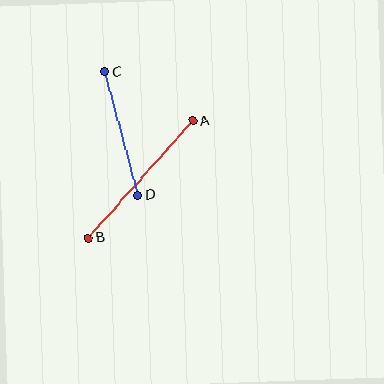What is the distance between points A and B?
The distance is approximately 157 pixels.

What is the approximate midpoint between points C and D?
The midpoint is at approximately (121, 133) pixels.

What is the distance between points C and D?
The distance is approximately 128 pixels.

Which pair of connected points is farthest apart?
Points A and B are farthest apart.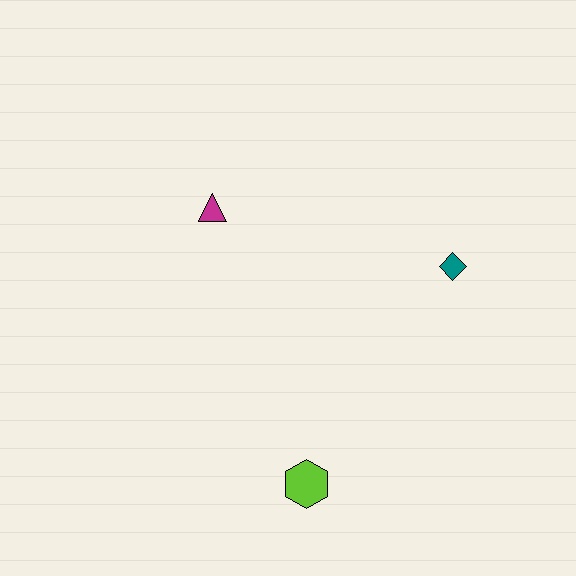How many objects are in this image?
There are 3 objects.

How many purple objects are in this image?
There are no purple objects.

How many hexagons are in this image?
There is 1 hexagon.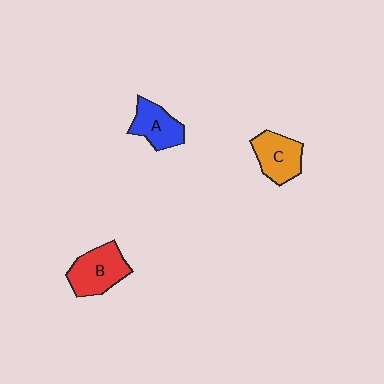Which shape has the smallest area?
Shape A (blue).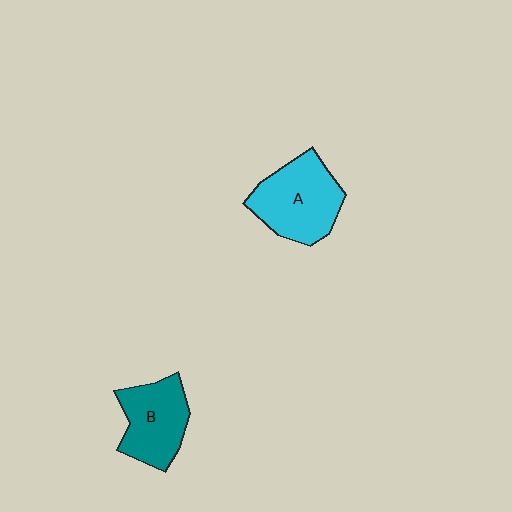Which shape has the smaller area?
Shape B (teal).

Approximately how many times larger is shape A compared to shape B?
Approximately 1.2 times.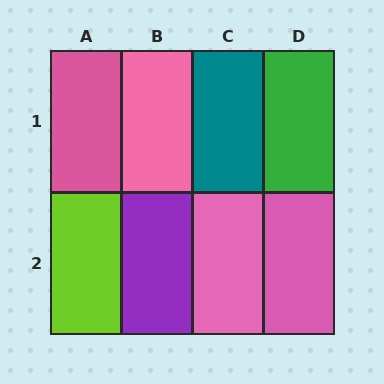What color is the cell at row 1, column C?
Teal.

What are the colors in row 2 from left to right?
Lime, purple, pink, pink.